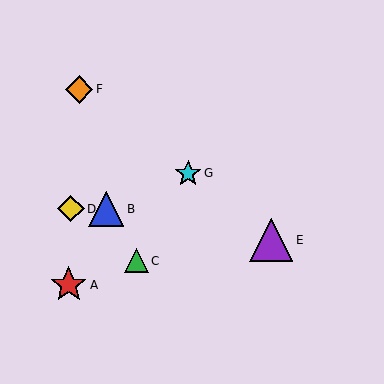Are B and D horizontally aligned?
Yes, both are at y≈209.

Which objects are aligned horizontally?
Objects B, D are aligned horizontally.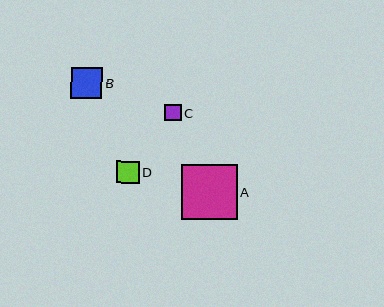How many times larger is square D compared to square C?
Square D is approximately 1.4 times the size of square C.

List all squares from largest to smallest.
From largest to smallest: A, B, D, C.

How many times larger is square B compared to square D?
Square B is approximately 1.4 times the size of square D.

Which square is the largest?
Square A is the largest with a size of approximately 55 pixels.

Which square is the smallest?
Square C is the smallest with a size of approximately 16 pixels.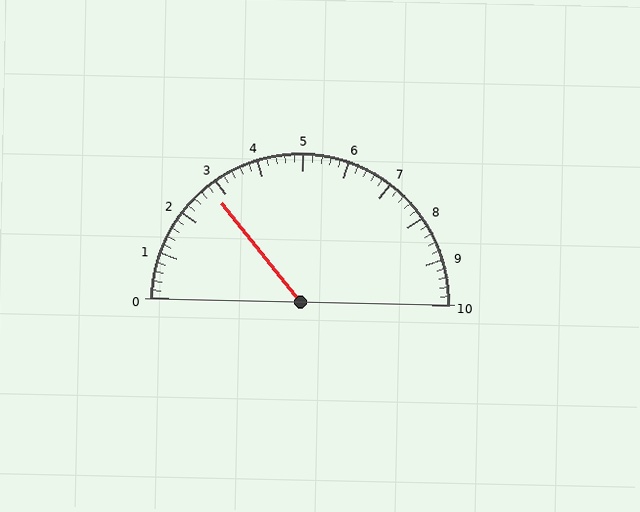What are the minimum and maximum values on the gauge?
The gauge ranges from 0 to 10.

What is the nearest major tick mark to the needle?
The nearest major tick mark is 3.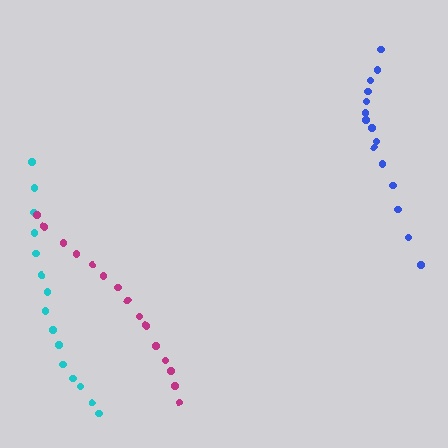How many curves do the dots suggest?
There are 3 distinct paths.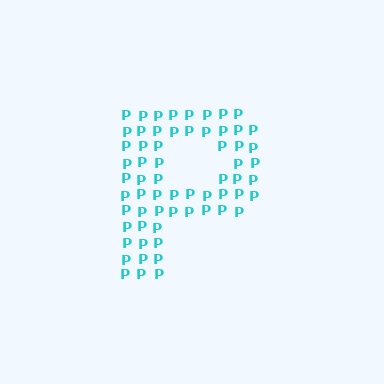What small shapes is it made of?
It is made of small letter P's.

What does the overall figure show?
The overall figure shows the letter P.